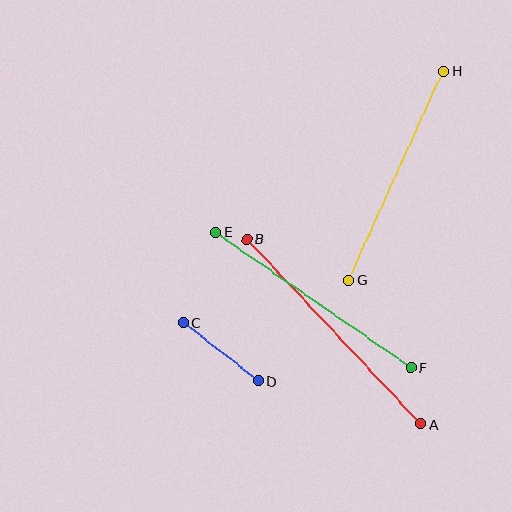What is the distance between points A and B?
The distance is approximately 254 pixels.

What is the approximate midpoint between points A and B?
The midpoint is at approximately (334, 332) pixels.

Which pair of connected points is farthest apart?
Points A and B are farthest apart.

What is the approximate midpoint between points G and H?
The midpoint is at approximately (396, 175) pixels.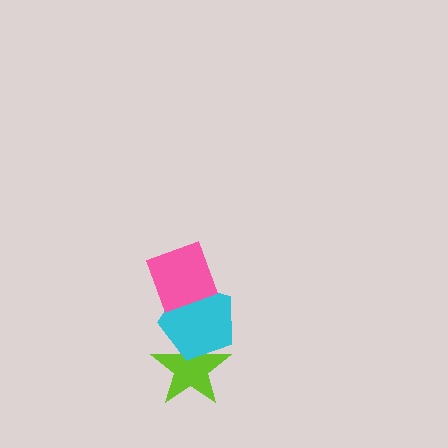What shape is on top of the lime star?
The cyan pentagon is on top of the lime star.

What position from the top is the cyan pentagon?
The cyan pentagon is 2nd from the top.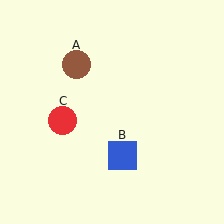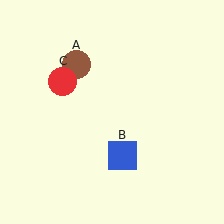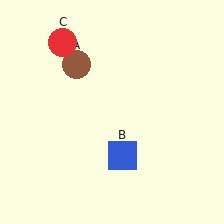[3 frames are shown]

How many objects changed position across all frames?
1 object changed position: red circle (object C).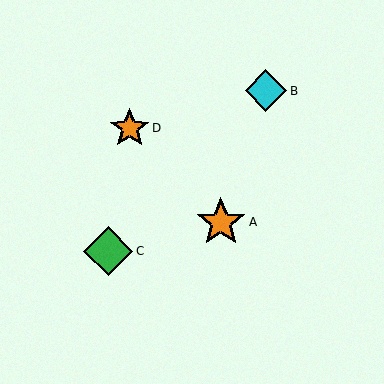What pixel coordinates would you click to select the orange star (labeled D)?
Click at (130, 128) to select the orange star D.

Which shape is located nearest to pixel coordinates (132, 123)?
The orange star (labeled D) at (130, 128) is nearest to that location.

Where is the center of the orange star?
The center of the orange star is at (130, 128).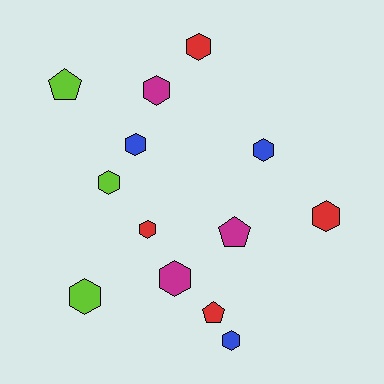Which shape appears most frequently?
Hexagon, with 10 objects.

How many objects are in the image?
There are 13 objects.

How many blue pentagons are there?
There are no blue pentagons.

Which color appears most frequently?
Red, with 4 objects.